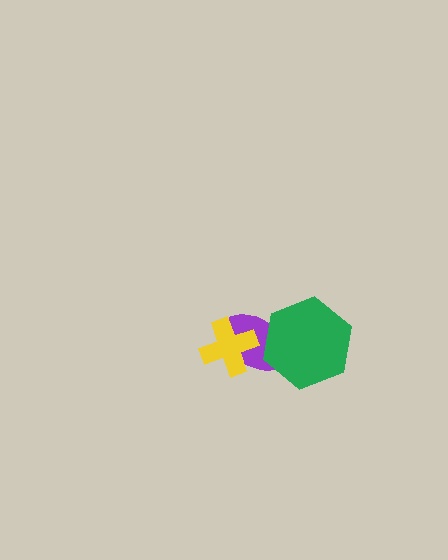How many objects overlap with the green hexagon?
1 object overlaps with the green hexagon.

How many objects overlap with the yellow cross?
1 object overlaps with the yellow cross.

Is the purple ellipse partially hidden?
Yes, it is partially covered by another shape.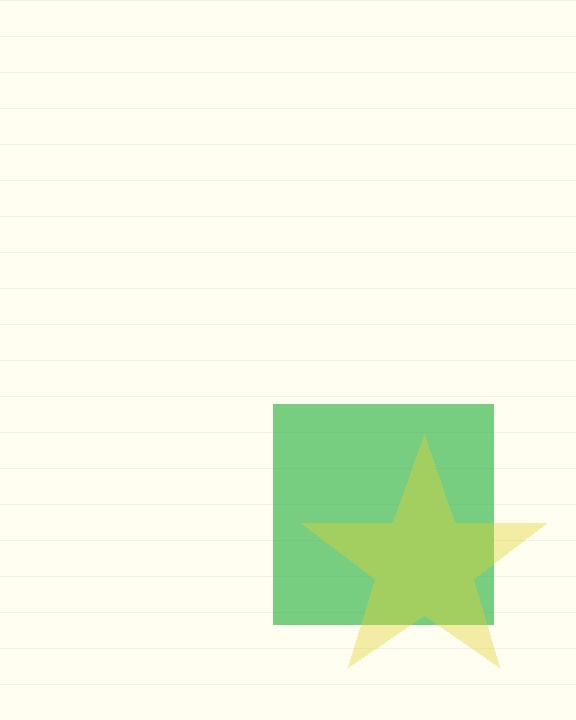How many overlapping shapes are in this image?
There are 2 overlapping shapes in the image.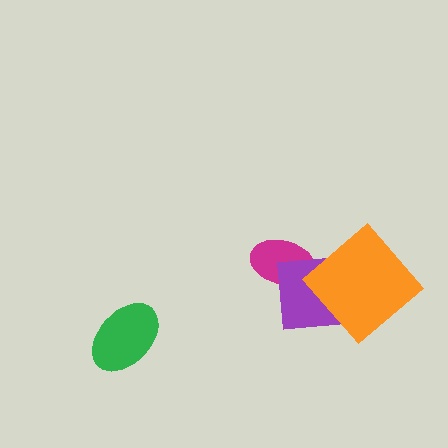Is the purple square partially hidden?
Yes, it is partially covered by another shape.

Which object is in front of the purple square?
The orange diamond is in front of the purple square.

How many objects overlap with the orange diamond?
1 object overlaps with the orange diamond.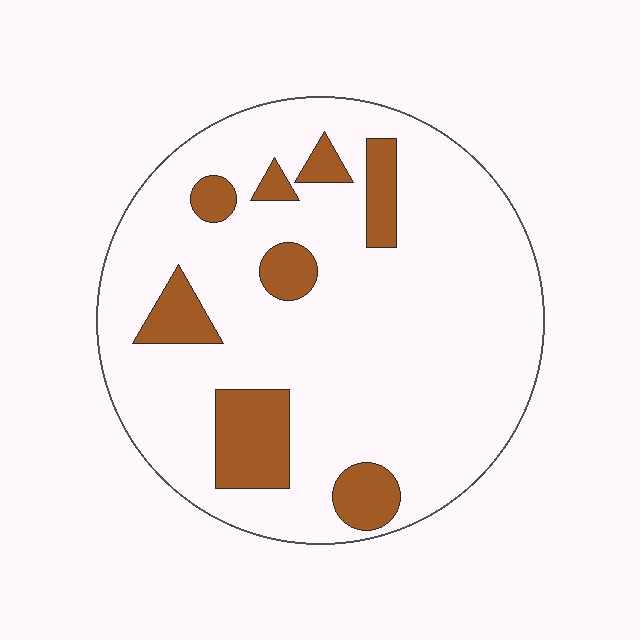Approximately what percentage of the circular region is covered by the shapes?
Approximately 15%.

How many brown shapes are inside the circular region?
8.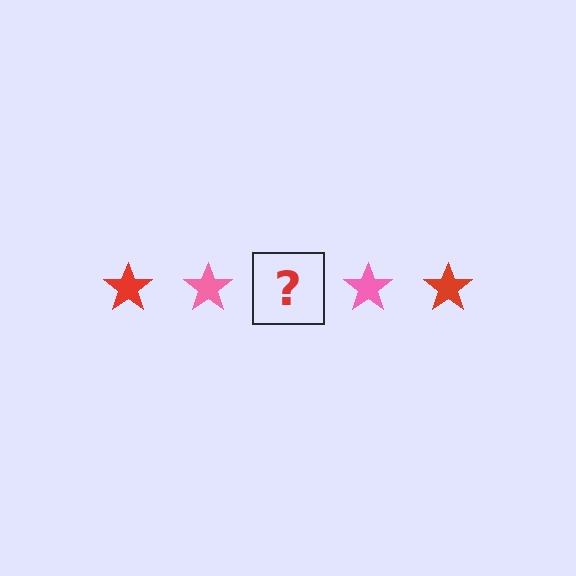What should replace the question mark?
The question mark should be replaced with a red star.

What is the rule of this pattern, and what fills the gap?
The rule is that the pattern cycles through red, pink stars. The gap should be filled with a red star.